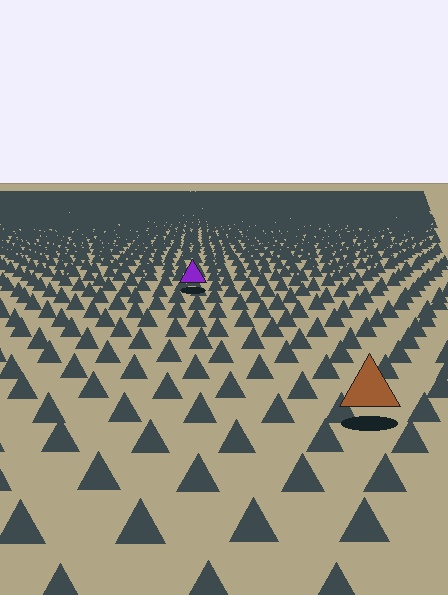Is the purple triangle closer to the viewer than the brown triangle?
No. The brown triangle is closer — you can tell from the texture gradient: the ground texture is coarser near it.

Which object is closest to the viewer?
The brown triangle is closest. The texture marks near it are larger and more spread out.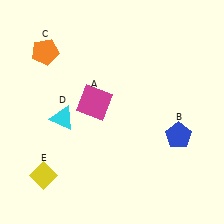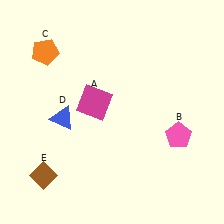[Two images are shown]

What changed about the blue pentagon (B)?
In Image 1, B is blue. In Image 2, it changed to pink.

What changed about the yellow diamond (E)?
In Image 1, E is yellow. In Image 2, it changed to brown.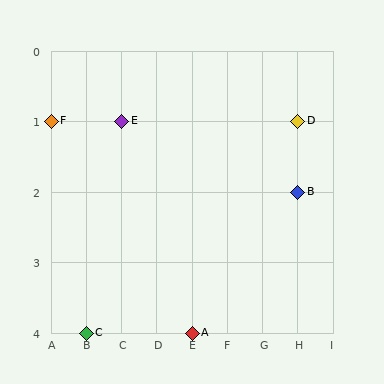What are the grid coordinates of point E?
Point E is at grid coordinates (C, 1).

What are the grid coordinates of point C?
Point C is at grid coordinates (B, 4).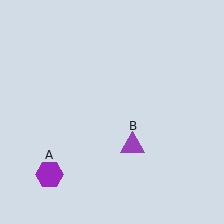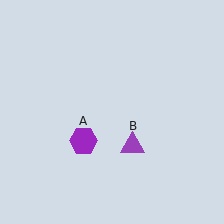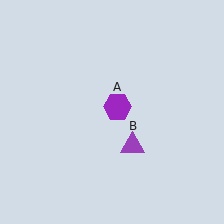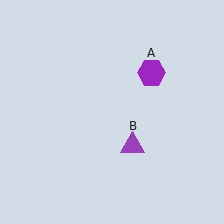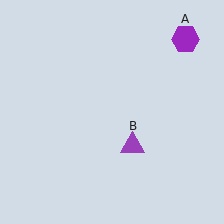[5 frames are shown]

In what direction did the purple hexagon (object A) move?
The purple hexagon (object A) moved up and to the right.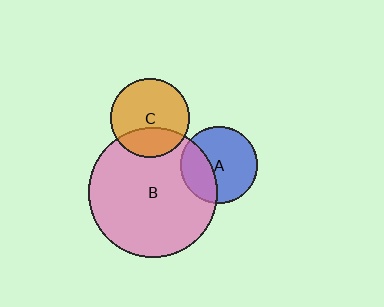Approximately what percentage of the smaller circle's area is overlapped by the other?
Approximately 30%.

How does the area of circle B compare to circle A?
Approximately 2.8 times.